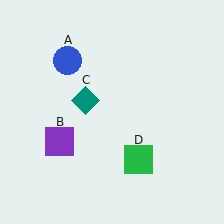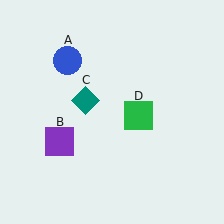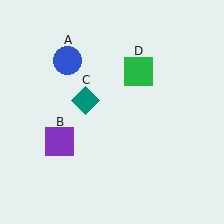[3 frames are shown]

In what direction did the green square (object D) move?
The green square (object D) moved up.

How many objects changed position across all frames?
1 object changed position: green square (object D).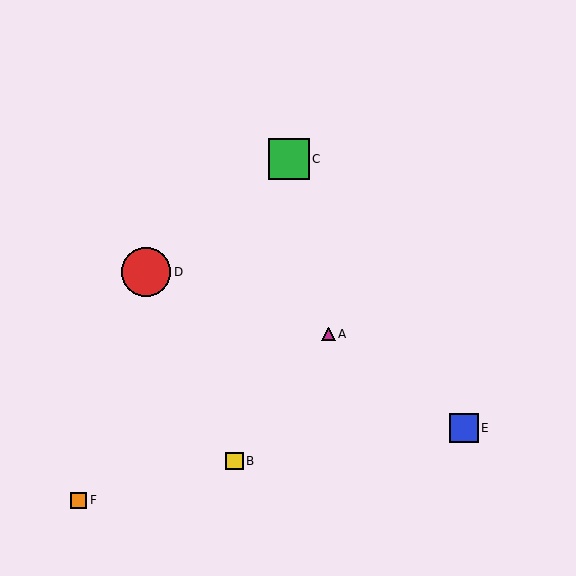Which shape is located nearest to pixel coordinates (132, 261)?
The red circle (labeled D) at (146, 272) is nearest to that location.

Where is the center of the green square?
The center of the green square is at (289, 159).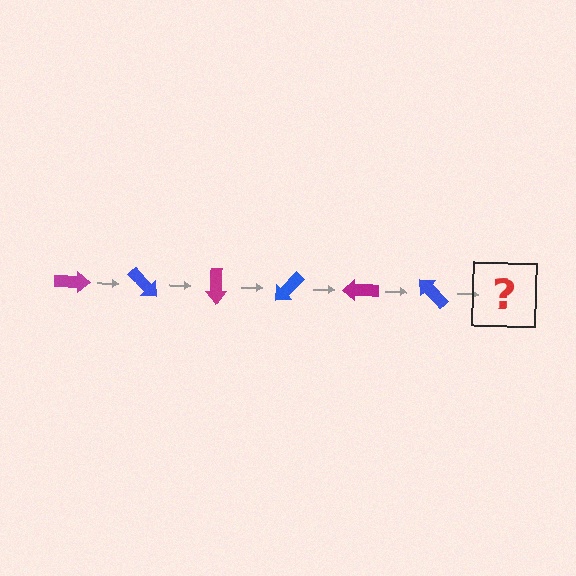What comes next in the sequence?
The next element should be a magenta arrow, rotated 270 degrees from the start.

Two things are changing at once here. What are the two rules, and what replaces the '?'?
The two rules are that it rotates 45 degrees each step and the color cycles through magenta and blue. The '?' should be a magenta arrow, rotated 270 degrees from the start.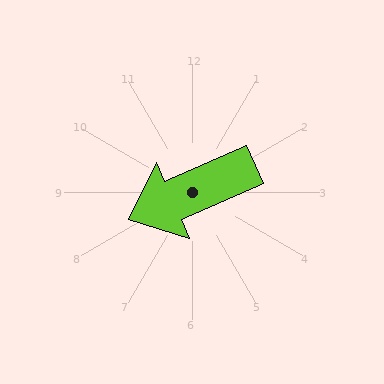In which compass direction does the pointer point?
Southwest.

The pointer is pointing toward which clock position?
Roughly 8 o'clock.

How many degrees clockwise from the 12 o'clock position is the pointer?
Approximately 246 degrees.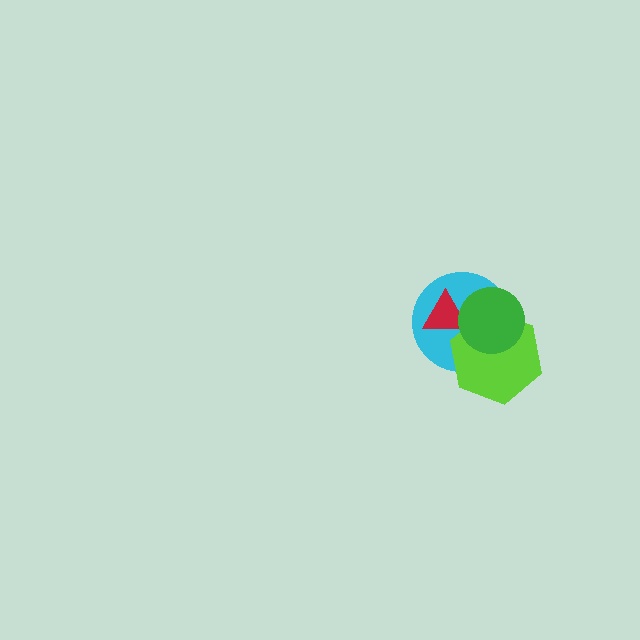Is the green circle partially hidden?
No, no other shape covers it.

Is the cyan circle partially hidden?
Yes, it is partially covered by another shape.